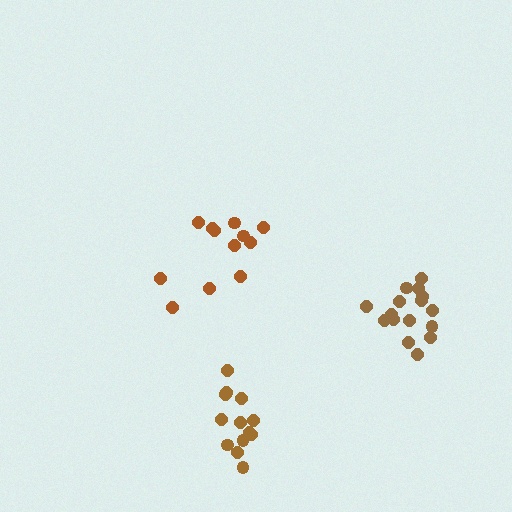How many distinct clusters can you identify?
There are 3 distinct clusters.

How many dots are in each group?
Group 1: 12 dots, Group 2: 16 dots, Group 3: 13 dots (41 total).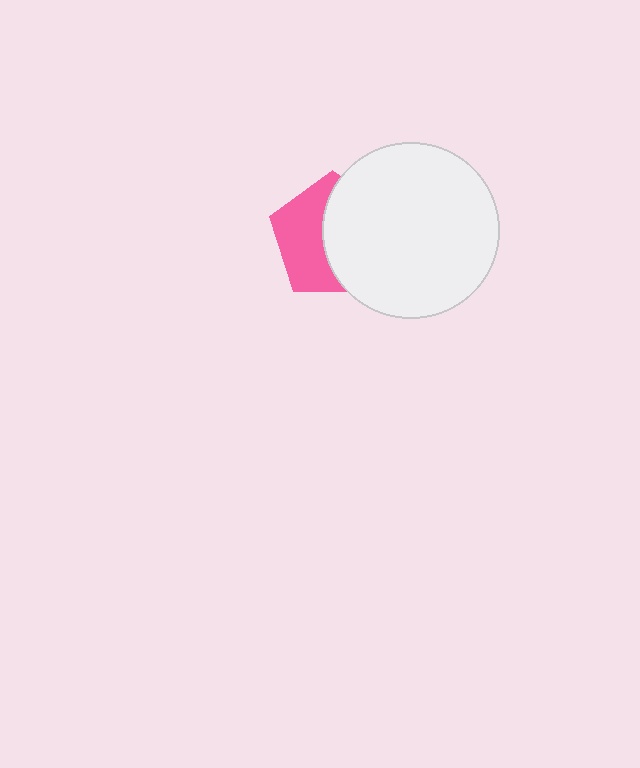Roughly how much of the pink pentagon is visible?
About half of it is visible (roughly 46%).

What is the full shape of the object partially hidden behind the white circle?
The partially hidden object is a pink pentagon.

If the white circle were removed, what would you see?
You would see the complete pink pentagon.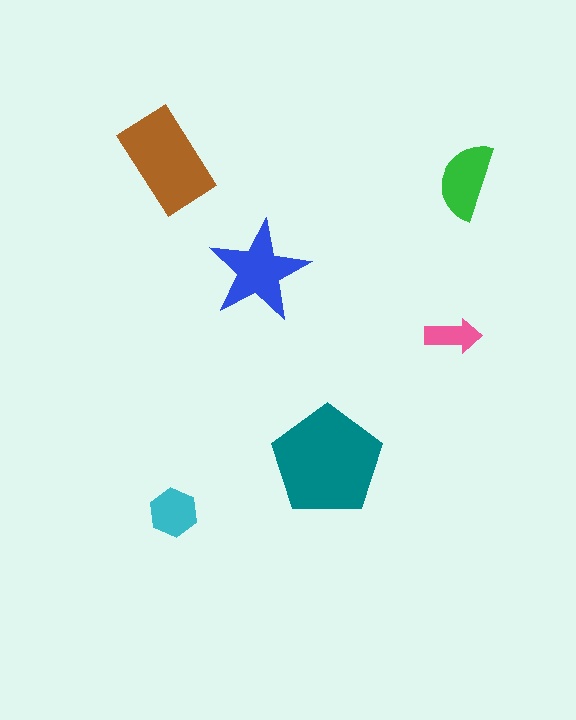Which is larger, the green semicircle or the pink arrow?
The green semicircle.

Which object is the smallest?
The pink arrow.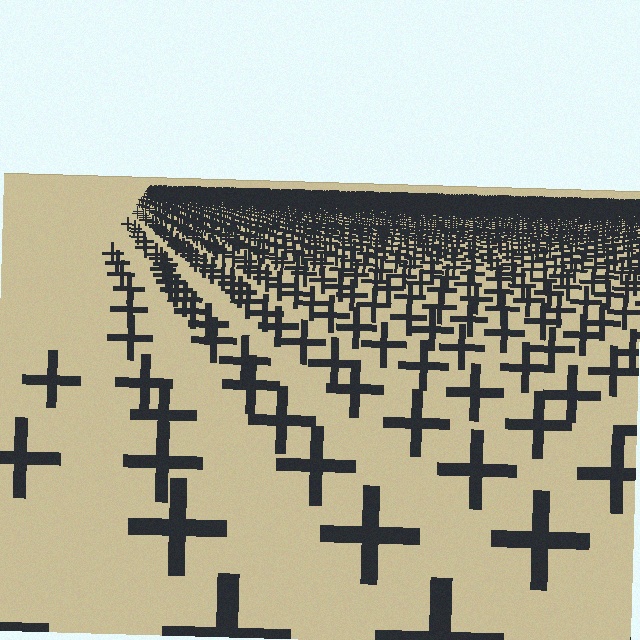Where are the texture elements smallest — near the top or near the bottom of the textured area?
Near the top.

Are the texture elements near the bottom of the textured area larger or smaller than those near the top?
Larger. Near the bottom, elements are closer to the viewer and appear at a bigger on-screen size.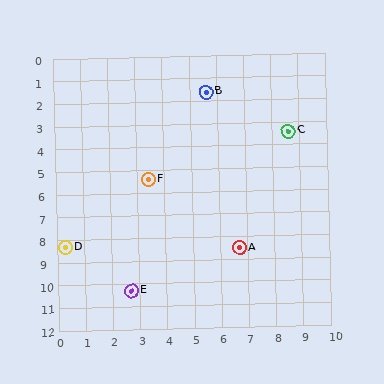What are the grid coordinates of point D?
Point D is at approximately (0.3, 8.3).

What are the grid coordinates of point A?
Point A is at approximately (6.7, 8.5).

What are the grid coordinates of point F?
Point F is at approximately (3.4, 5.4).